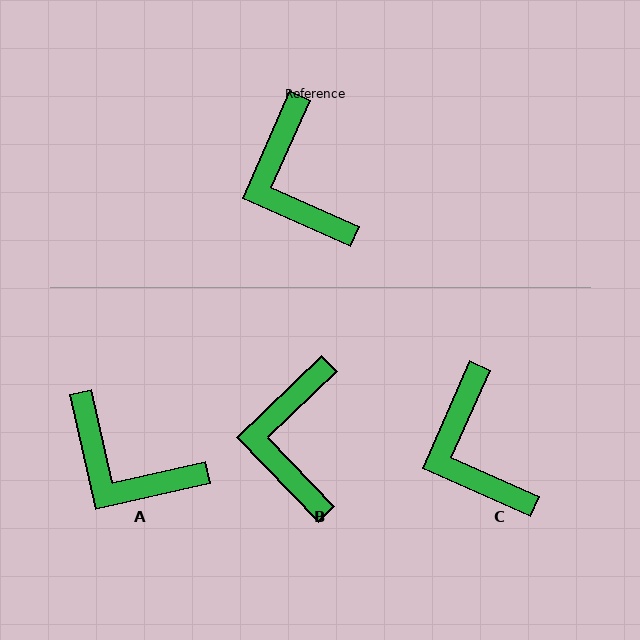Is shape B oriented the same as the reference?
No, it is off by about 22 degrees.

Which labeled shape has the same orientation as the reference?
C.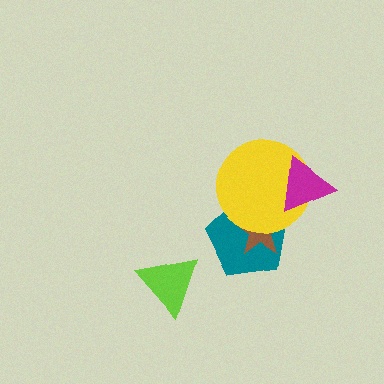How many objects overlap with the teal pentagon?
2 objects overlap with the teal pentagon.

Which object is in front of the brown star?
The yellow circle is in front of the brown star.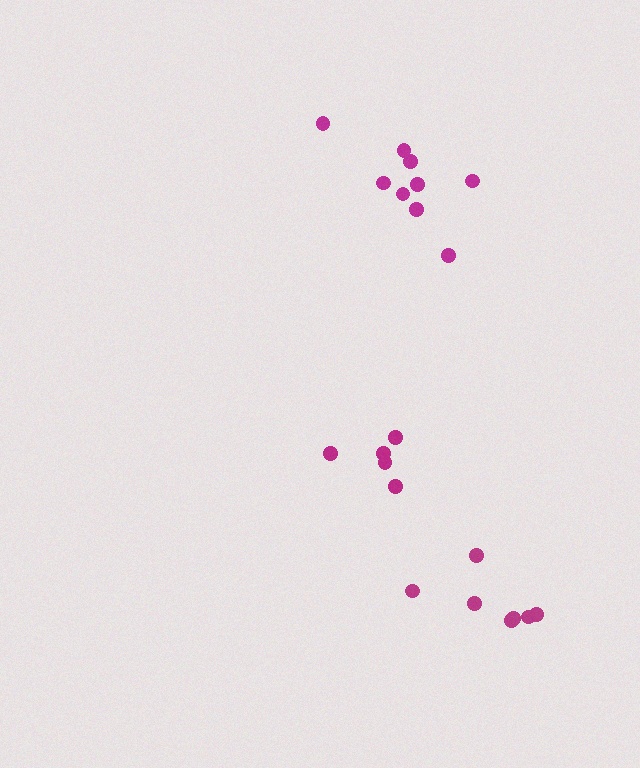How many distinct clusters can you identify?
There are 3 distinct clusters.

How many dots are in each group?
Group 1: 5 dots, Group 2: 7 dots, Group 3: 9 dots (21 total).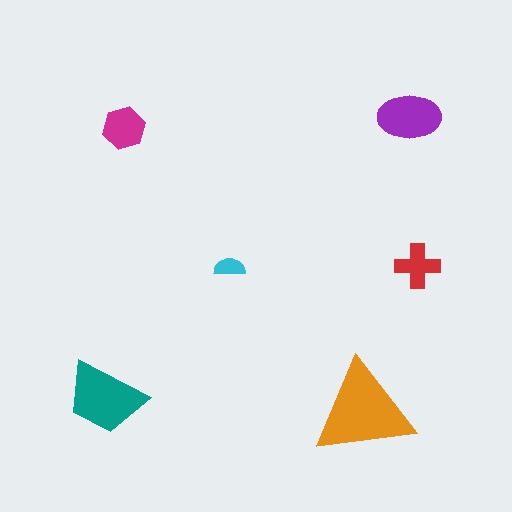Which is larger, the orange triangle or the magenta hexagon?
The orange triangle.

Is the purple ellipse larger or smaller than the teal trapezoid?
Smaller.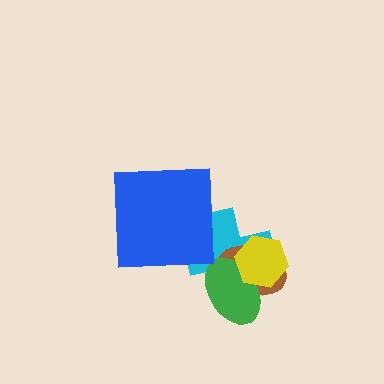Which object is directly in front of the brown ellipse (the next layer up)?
The green ellipse is directly in front of the brown ellipse.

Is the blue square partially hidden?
No, no other shape covers it.